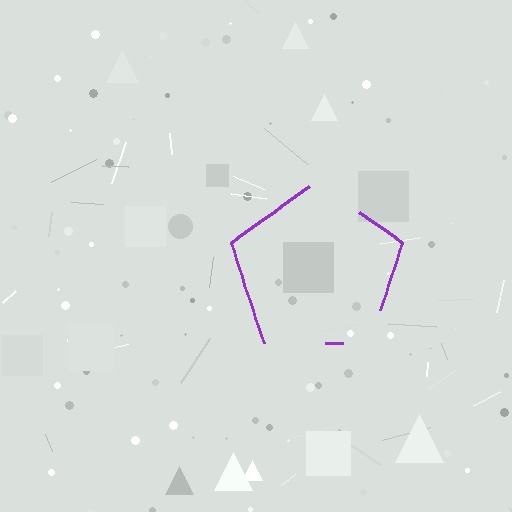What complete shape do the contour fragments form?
The contour fragments form a pentagon.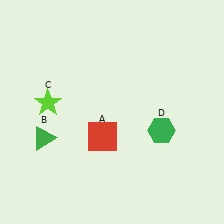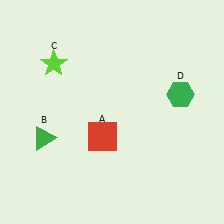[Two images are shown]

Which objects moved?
The objects that moved are: the lime star (C), the green hexagon (D).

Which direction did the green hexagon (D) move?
The green hexagon (D) moved up.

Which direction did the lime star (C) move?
The lime star (C) moved up.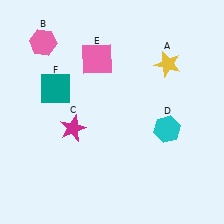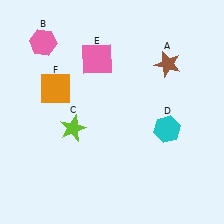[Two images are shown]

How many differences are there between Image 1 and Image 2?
There are 3 differences between the two images.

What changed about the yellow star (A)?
In Image 1, A is yellow. In Image 2, it changed to brown.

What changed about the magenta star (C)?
In Image 1, C is magenta. In Image 2, it changed to lime.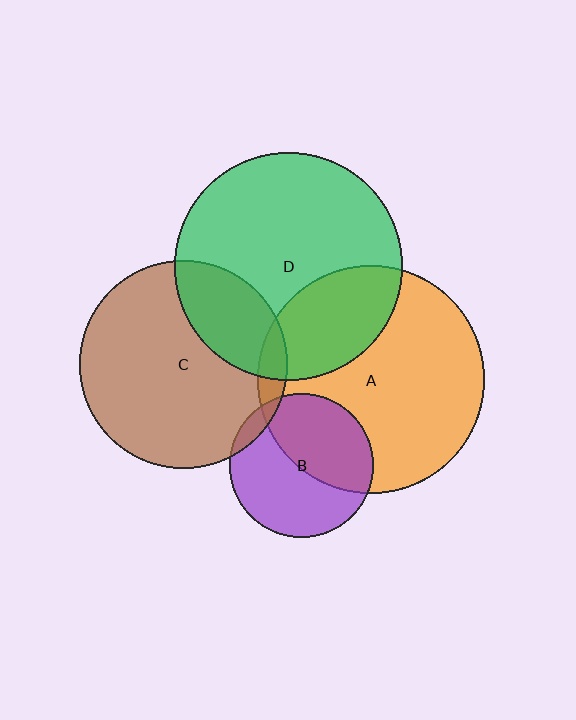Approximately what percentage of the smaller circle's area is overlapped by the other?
Approximately 5%.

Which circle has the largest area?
Circle A (orange).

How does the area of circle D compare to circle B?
Approximately 2.5 times.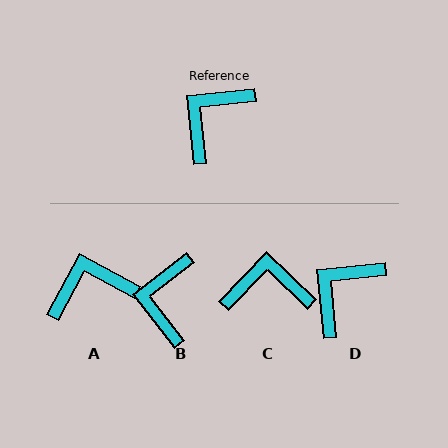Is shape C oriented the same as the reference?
No, it is off by about 50 degrees.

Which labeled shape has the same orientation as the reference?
D.